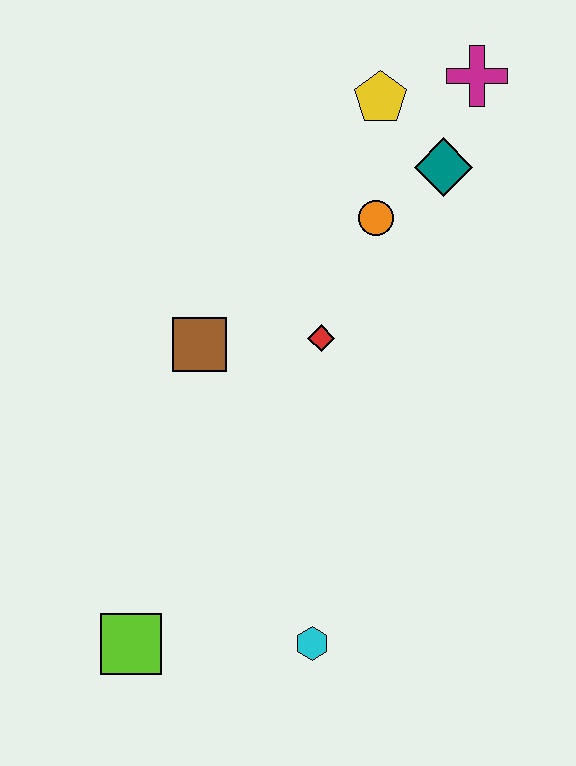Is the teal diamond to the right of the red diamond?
Yes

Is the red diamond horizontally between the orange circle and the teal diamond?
No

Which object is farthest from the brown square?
The magenta cross is farthest from the brown square.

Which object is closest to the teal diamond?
The orange circle is closest to the teal diamond.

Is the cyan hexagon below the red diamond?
Yes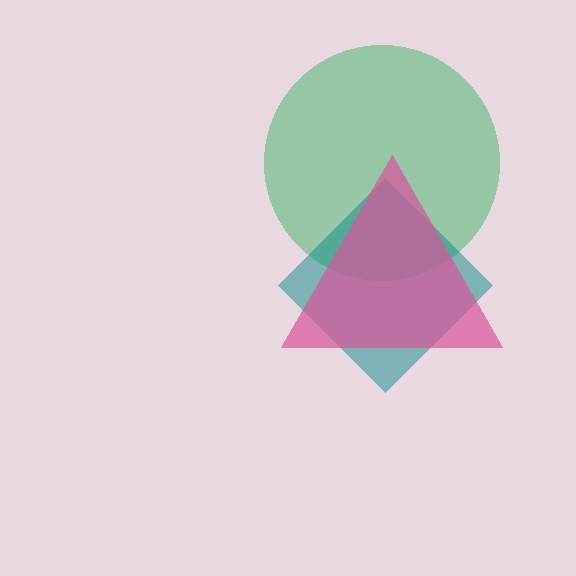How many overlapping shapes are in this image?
There are 3 overlapping shapes in the image.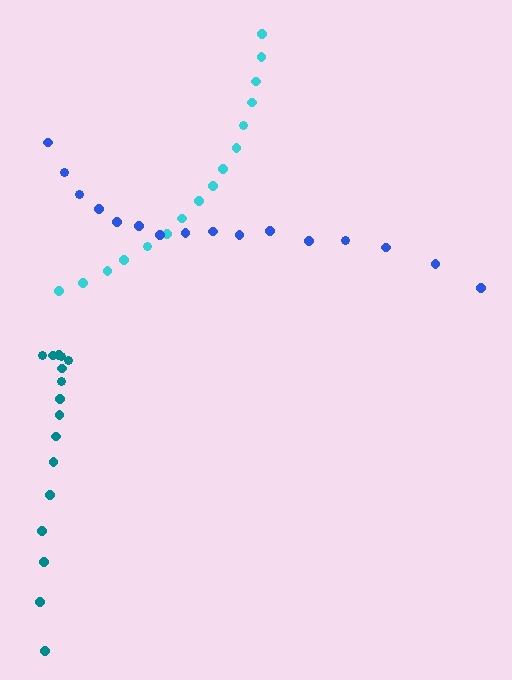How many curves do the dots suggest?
There are 3 distinct paths.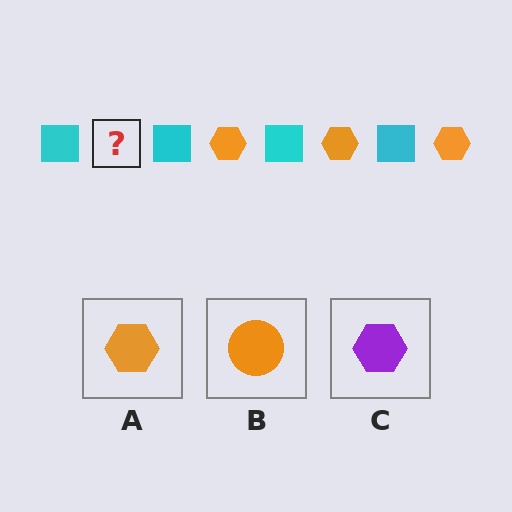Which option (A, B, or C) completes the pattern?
A.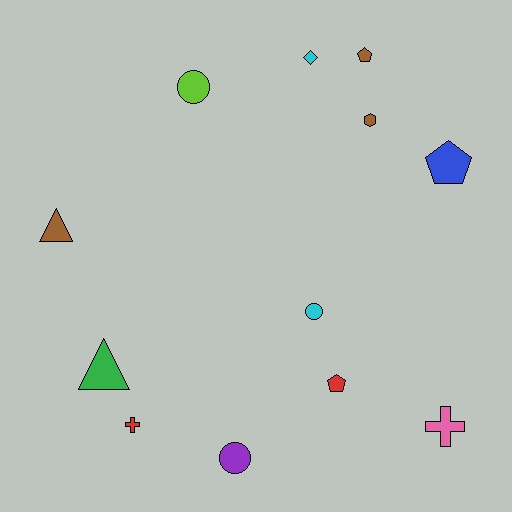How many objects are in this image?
There are 12 objects.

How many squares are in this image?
There are no squares.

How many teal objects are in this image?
There are no teal objects.